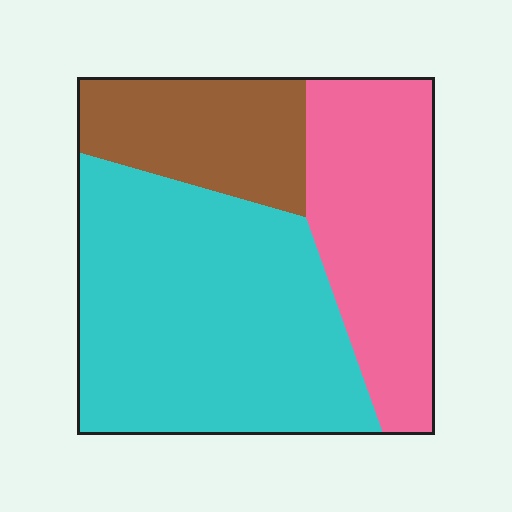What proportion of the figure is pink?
Pink covers around 30% of the figure.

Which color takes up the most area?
Cyan, at roughly 50%.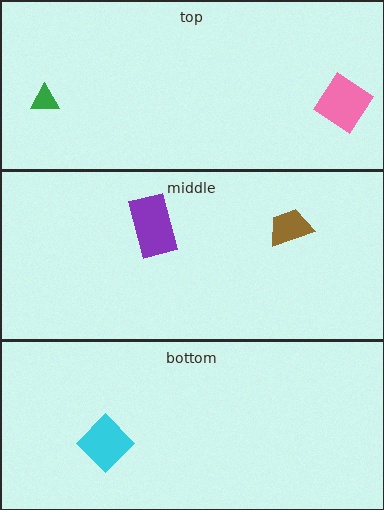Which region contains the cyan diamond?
The bottom region.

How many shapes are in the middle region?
2.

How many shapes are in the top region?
2.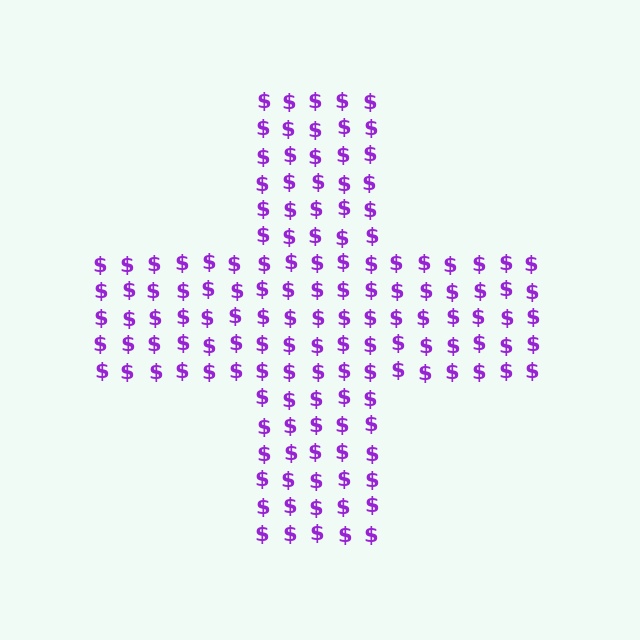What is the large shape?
The large shape is a cross.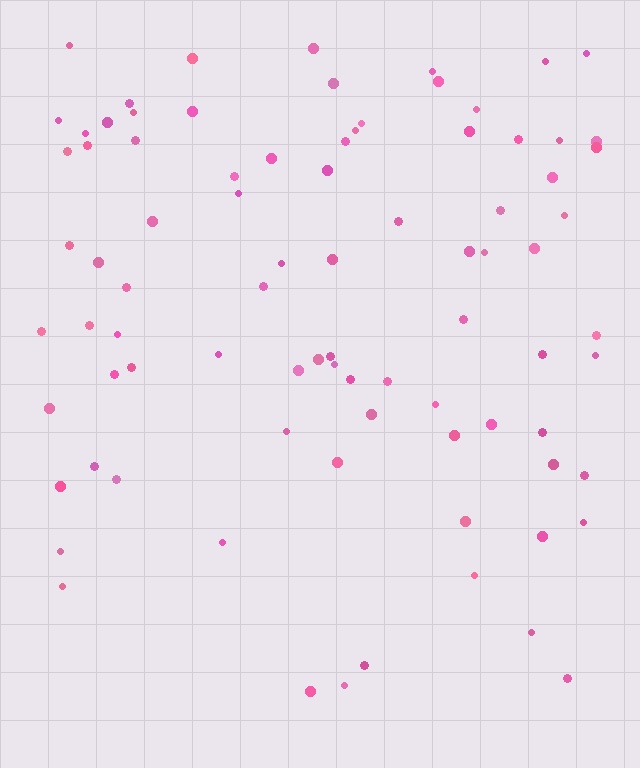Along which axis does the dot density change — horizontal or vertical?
Vertical.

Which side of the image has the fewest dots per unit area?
The bottom.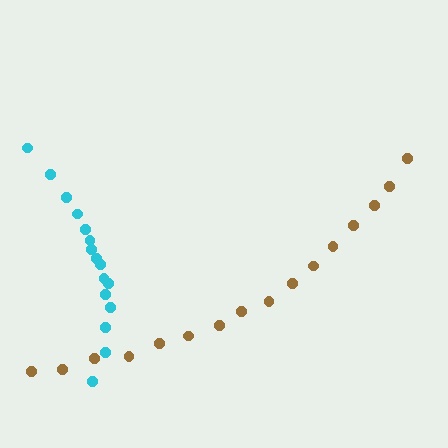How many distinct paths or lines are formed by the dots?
There are 2 distinct paths.